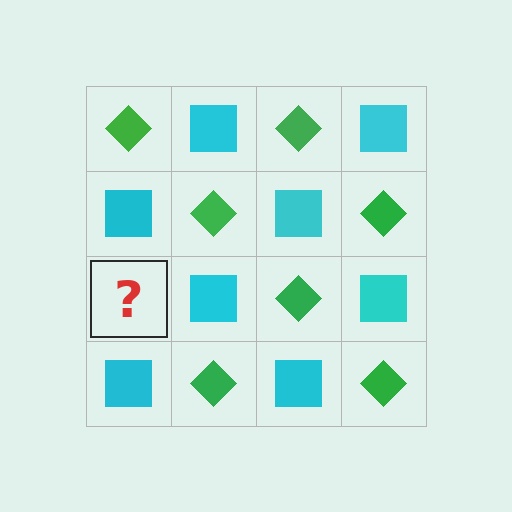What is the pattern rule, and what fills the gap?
The rule is that it alternates green diamond and cyan square in a checkerboard pattern. The gap should be filled with a green diamond.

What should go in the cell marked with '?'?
The missing cell should contain a green diamond.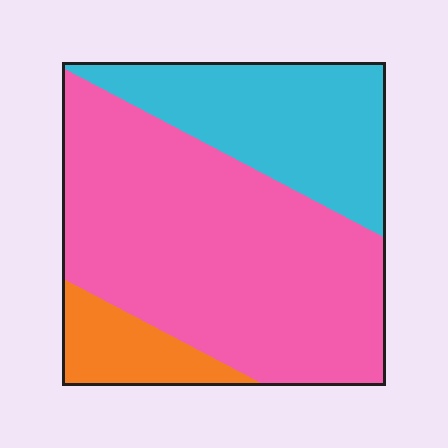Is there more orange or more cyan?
Cyan.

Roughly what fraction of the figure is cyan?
Cyan covers around 30% of the figure.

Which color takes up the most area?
Pink, at roughly 60%.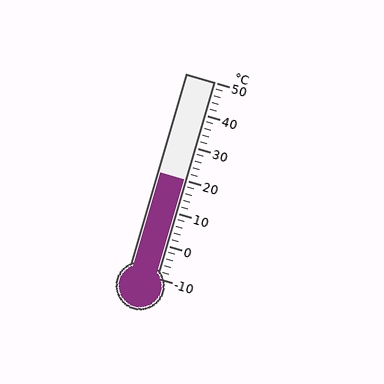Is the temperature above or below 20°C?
The temperature is at 20°C.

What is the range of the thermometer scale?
The thermometer scale ranges from -10°C to 50°C.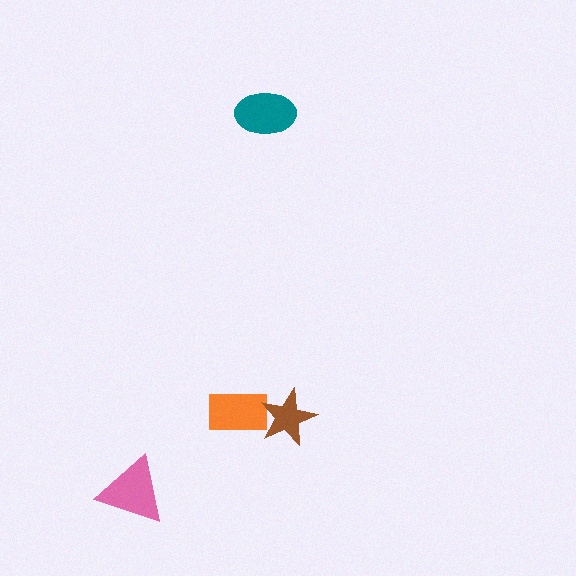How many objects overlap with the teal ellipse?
0 objects overlap with the teal ellipse.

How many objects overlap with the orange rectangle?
1 object overlaps with the orange rectangle.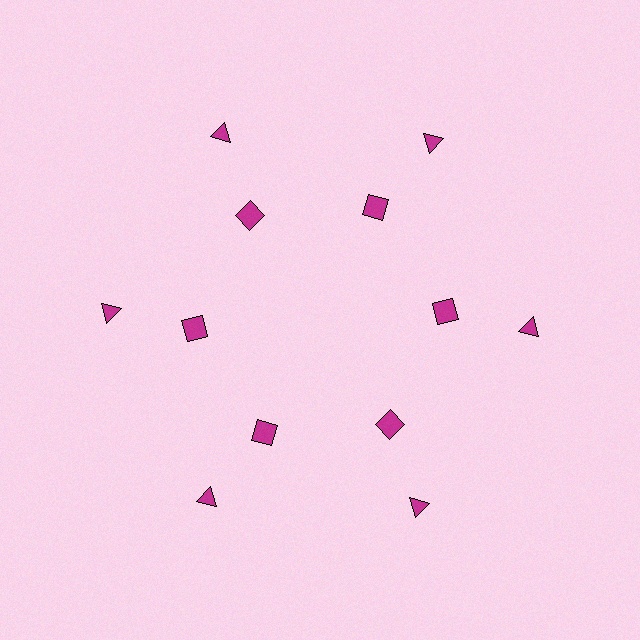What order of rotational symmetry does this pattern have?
This pattern has 6-fold rotational symmetry.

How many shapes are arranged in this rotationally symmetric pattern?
There are 12 shapes, arranged in 6 groups of 2.